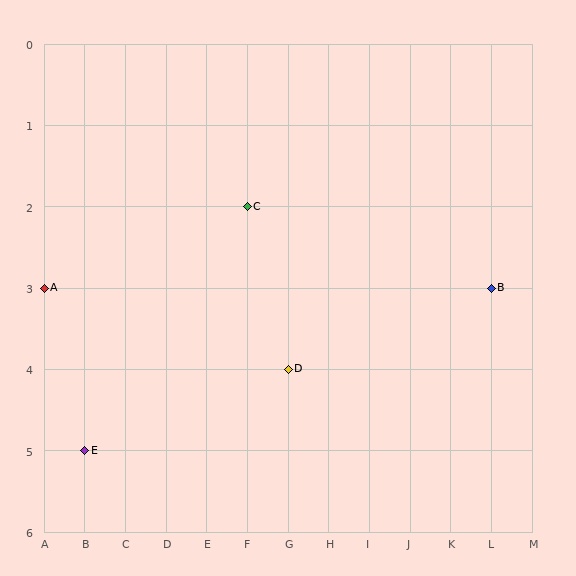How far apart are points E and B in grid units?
Points E and B are 10 columns and 2 rows apart (about 10.2 grid units diagonally).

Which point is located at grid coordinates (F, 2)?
Point C is at (F, 2).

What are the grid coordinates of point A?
Point A is at grid coordinates (A, 3).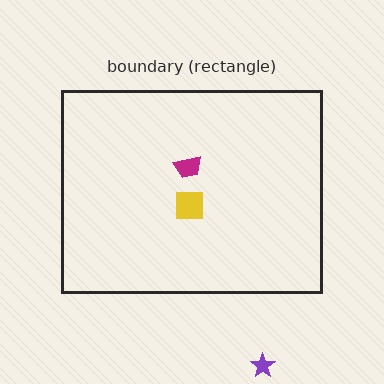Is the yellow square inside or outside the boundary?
Inside.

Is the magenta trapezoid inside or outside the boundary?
Inside.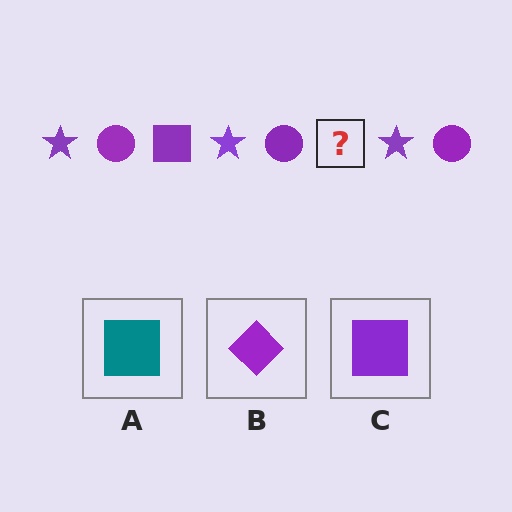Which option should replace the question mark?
Option C.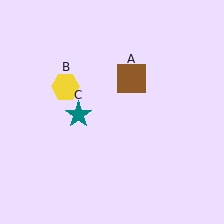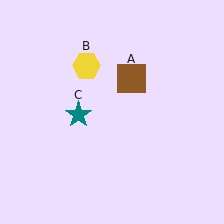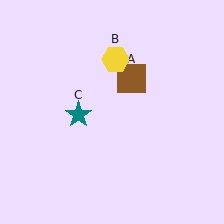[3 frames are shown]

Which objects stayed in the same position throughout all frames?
Brown square (object A) and teal star (object C) remained stationary.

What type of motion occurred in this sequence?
The yellow hexagon (object B) rotated clockwise around the center of the scene.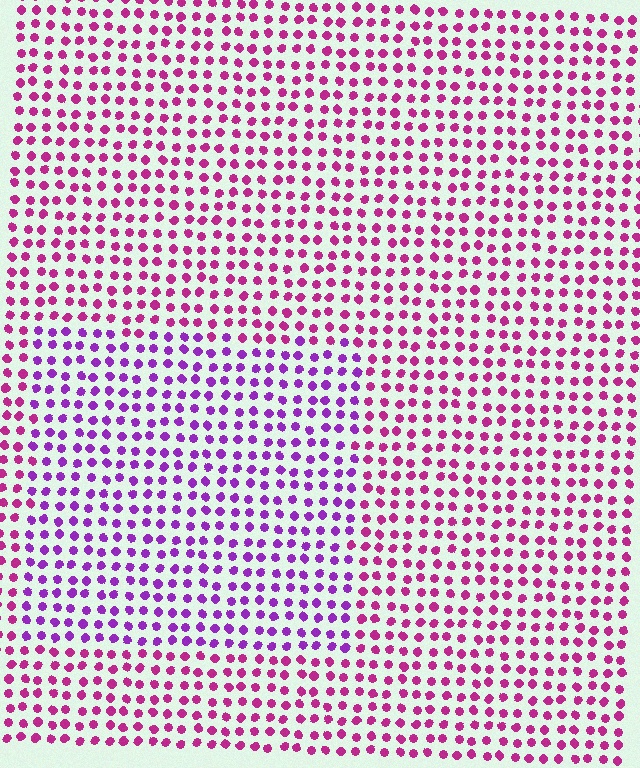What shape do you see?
I see a rectangle.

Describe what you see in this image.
The image is filled with small magenta elements in a uniform arrangement. A rectangle-shaped region is visible where the elements are tinted to a slightly different hue, forming a subtle color boundary.